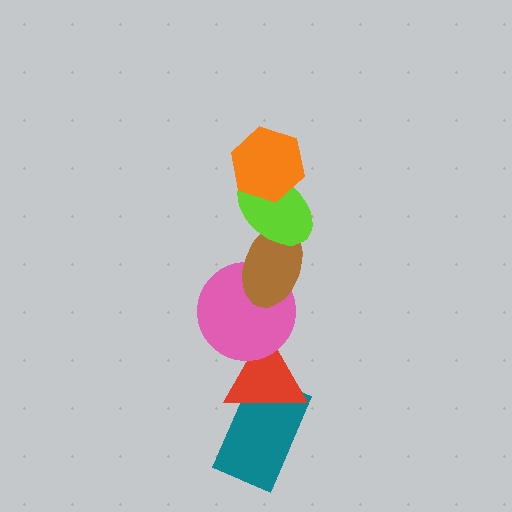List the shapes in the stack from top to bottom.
From top to bottom: the orange hexagon, the lime ellipse, the brown ellipse, the pink circle, the red triangle, the teal rectangle.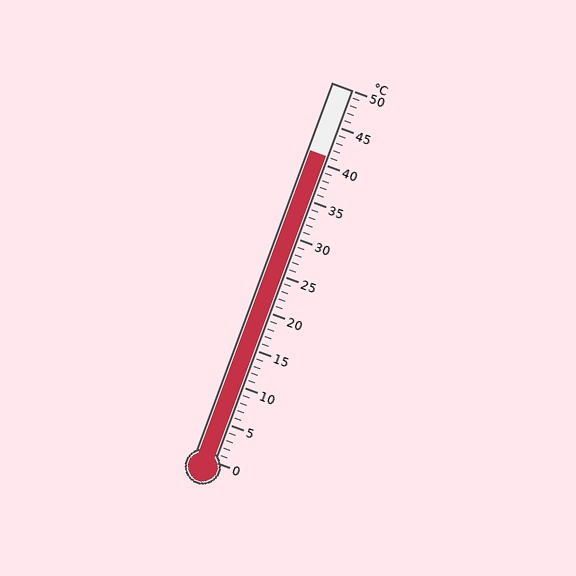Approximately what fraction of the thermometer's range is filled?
The thermometer is filled to approximately 80% of its range.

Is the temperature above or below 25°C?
The temperature is above 25°C.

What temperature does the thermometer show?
The thermometer shows approximately 41°C.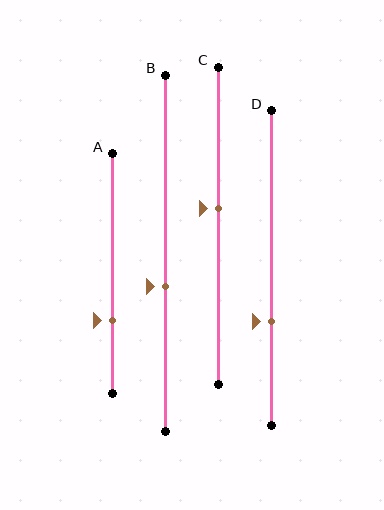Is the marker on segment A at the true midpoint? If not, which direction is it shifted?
No, the marker on segment A is shifted downward by about 19% of the segment length.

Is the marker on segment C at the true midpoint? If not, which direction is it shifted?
No, the marker on segment C is shifted upward by about 5% of the segment length.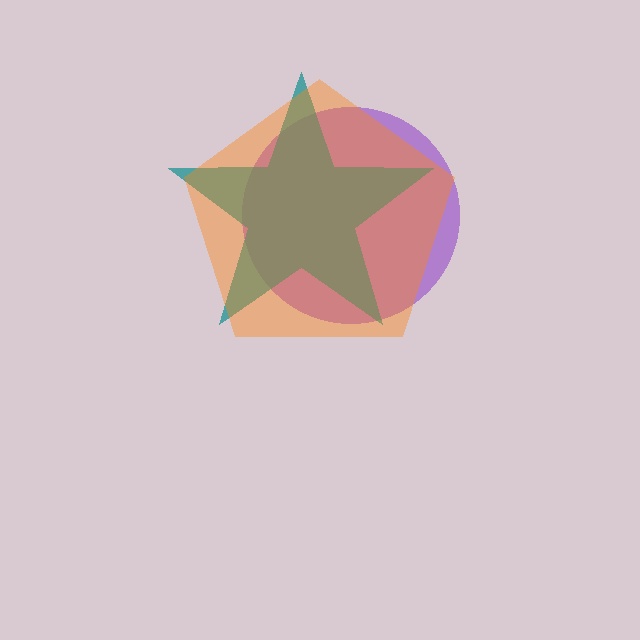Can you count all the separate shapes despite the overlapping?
Yes, there are 3 separate shapes.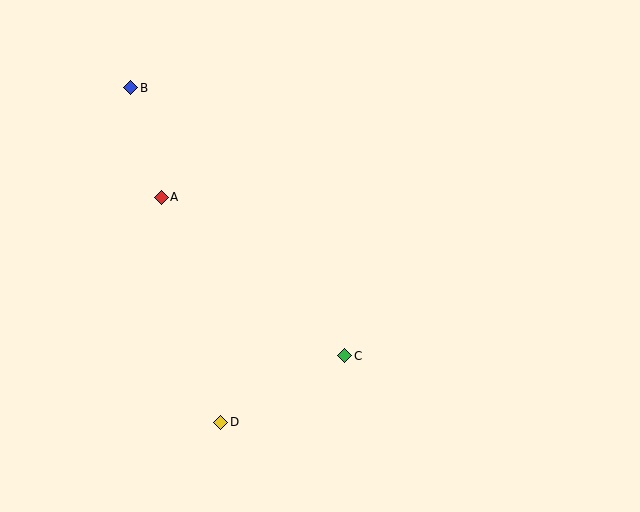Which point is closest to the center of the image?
Point C at (345, 356) is closest to the center.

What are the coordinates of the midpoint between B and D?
The midpoint between B and D is at (176, 255).